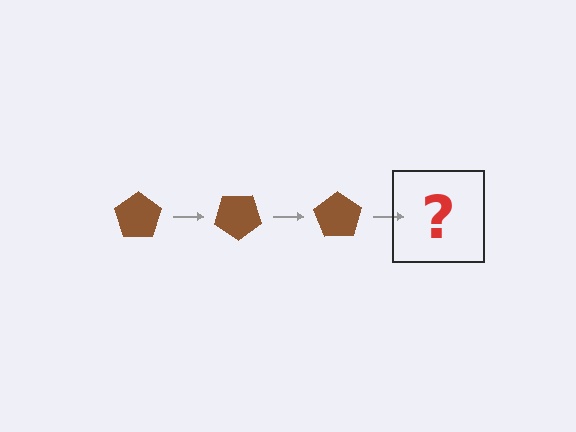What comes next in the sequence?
The next element should be a brown pentagon rotated 105 degrees.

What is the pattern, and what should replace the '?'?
The pattern is that the pentagon rotates 35 degrees each step. The '?' should be a brown pentagon rotated 105 degrees.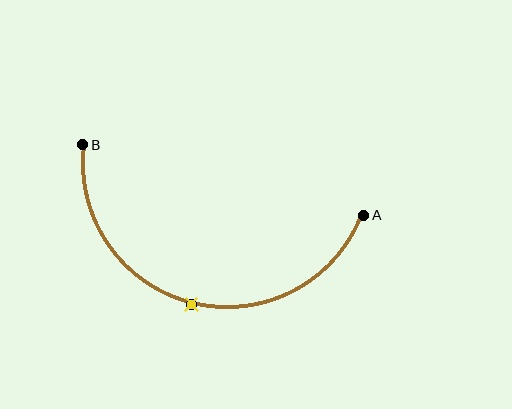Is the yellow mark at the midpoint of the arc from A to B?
Yes. The yellow mark lies on the arc at equal arc-length from both A and B — it is the arc midpoint.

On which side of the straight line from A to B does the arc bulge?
The arc bulges below the straight line connecting A and B.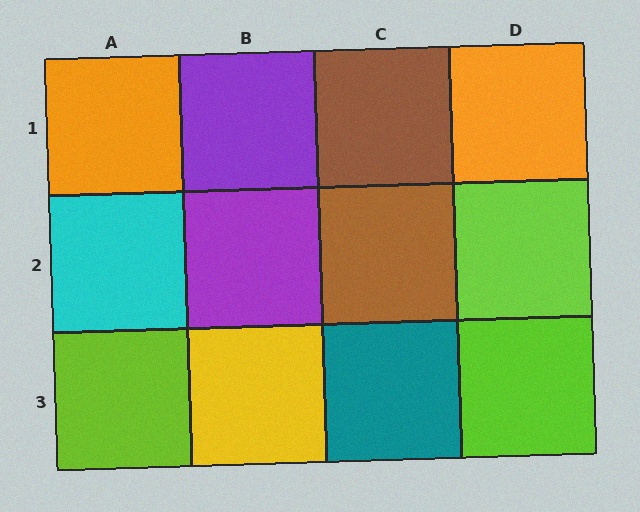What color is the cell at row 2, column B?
Purple.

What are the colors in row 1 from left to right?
Orange, purple, brown, orange.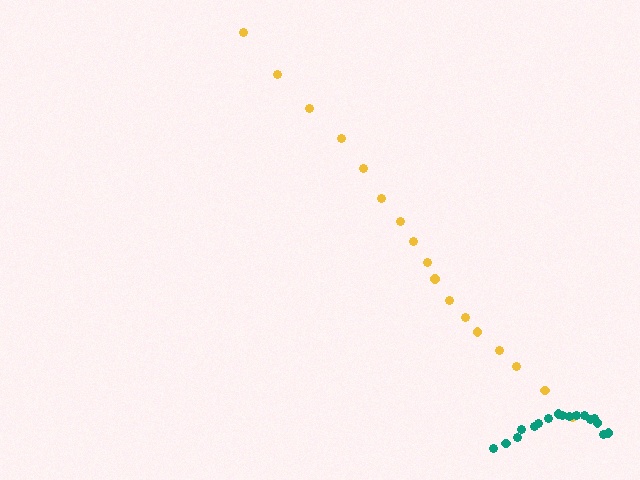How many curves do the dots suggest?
There are 2 distinct paths.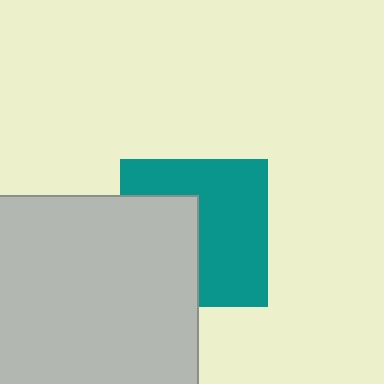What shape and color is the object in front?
The object in front is a light gray rectangle.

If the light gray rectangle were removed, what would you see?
You would see the complete teal square.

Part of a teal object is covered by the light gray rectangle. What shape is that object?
It is a square.